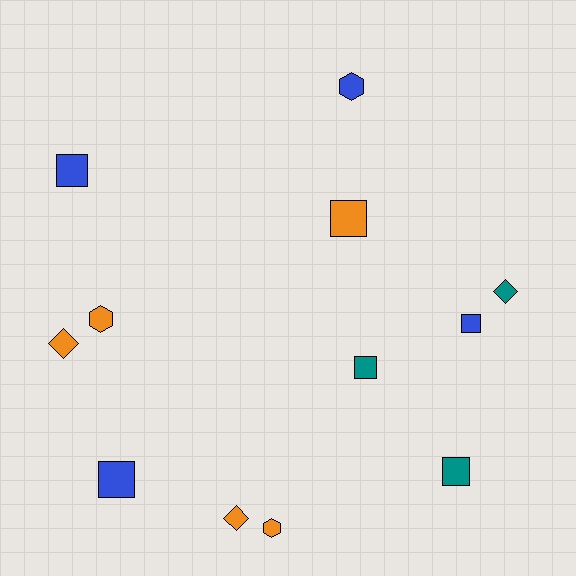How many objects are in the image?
There are 12 objects.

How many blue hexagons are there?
There is 1 blue hexagon.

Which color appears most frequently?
Orange, with 5 objects.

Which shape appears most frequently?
Square, with 6 objects.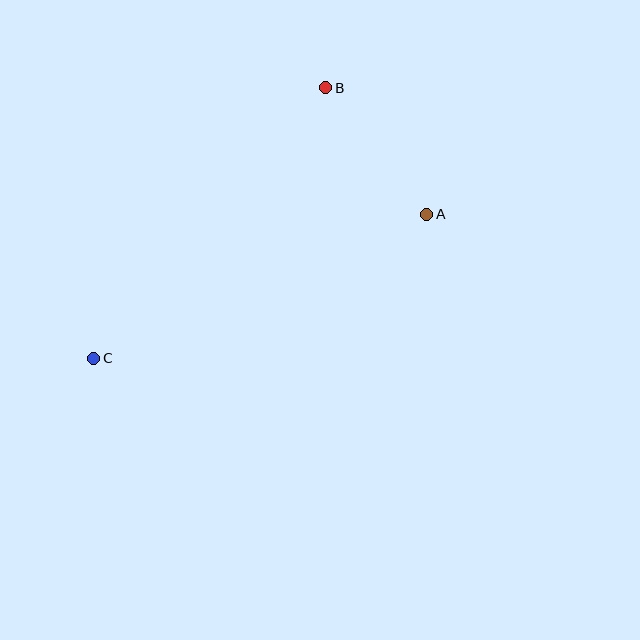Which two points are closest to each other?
Points A and B are closest to each other.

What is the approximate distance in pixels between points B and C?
The distance between B and C is approximately 356 pixels.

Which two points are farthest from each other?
Points A and C are farthest from each other.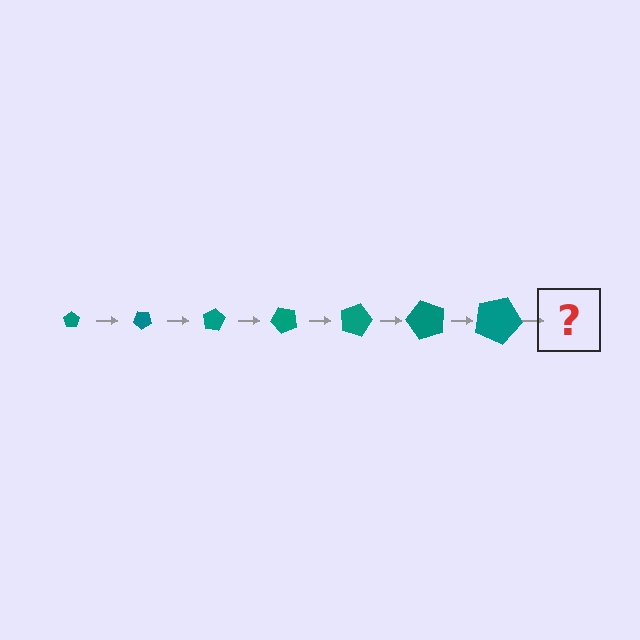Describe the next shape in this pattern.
It should be a pentagon, larger than the previous one and rotated 280 degrees from the start.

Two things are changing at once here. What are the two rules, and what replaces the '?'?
The two rules are that the pentagon grows larger each step and it rotates 40 degrees each step. The '?' should be a pentagon, larger than the previous one and rotated 280 degrees from the start.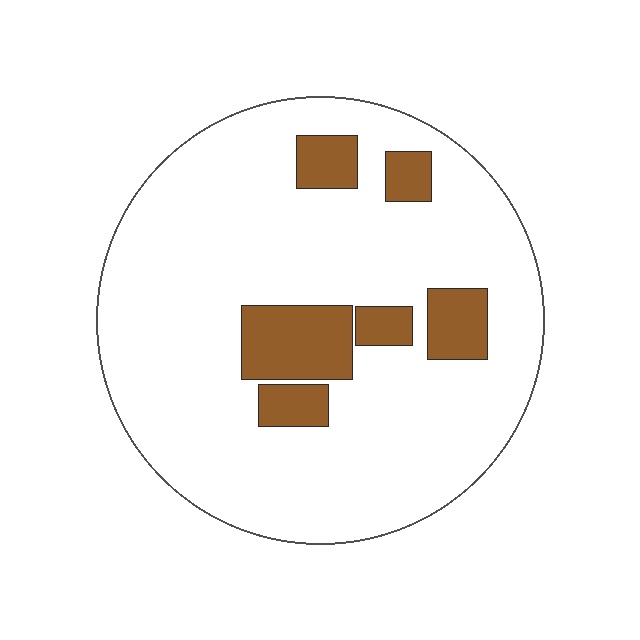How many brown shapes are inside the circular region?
6.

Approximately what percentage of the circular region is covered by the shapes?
Approximately 15%.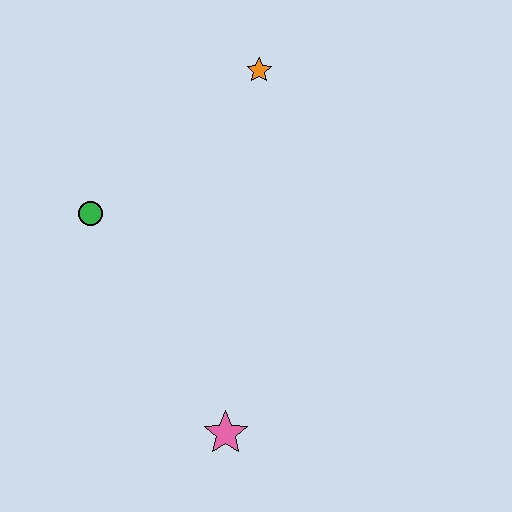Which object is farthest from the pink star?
The orange star is farthest from the pink star.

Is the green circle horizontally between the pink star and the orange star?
No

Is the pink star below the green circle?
Yes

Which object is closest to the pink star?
The green circle is closest to the pink star.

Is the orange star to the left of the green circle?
No